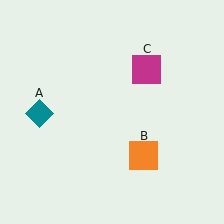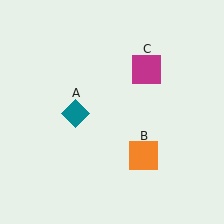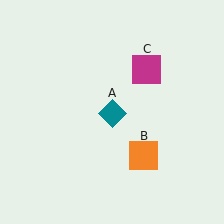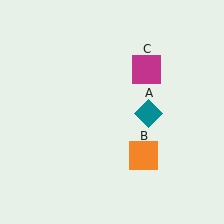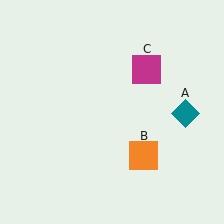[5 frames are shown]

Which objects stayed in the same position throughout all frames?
Orange square (object B) and magenta square (object C) remained stationary.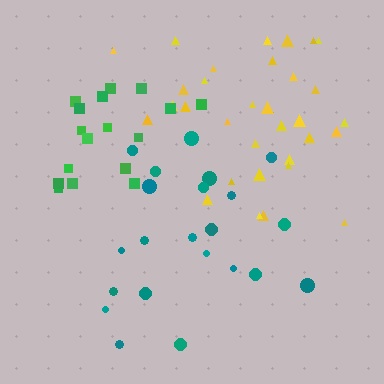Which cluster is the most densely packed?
Yellow.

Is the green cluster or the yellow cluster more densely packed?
Yellow.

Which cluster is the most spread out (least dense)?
Green.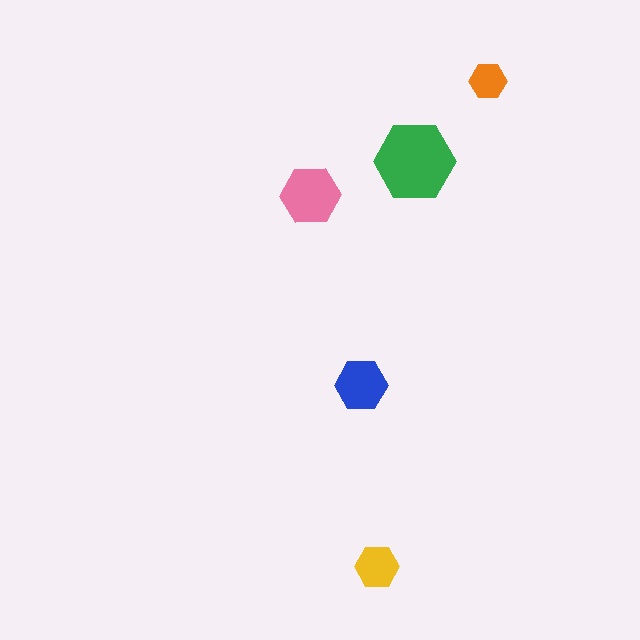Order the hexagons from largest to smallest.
the green one, the pink one, the blue one, the yellow one, the orange one.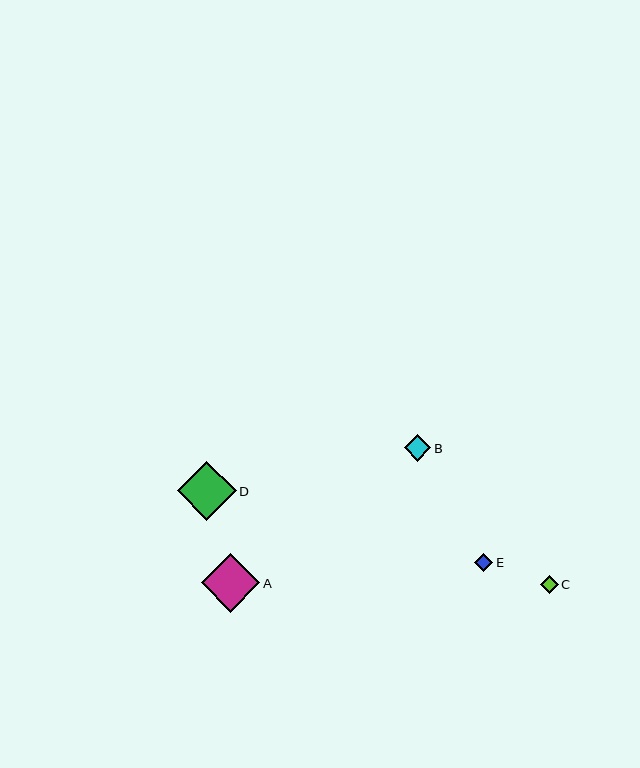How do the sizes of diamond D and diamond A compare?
Diamond D and diamond A are approximately the same size.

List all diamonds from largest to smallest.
From largest to smallest: D, A, B, E, C.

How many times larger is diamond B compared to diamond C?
Diamond B is approximately 1.5 times the size of diamond C.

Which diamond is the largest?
Diamond D is the largest with a size of approximately 59 pixels.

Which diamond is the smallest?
Diamond C is the smallest with a size of approximately 18 pixels.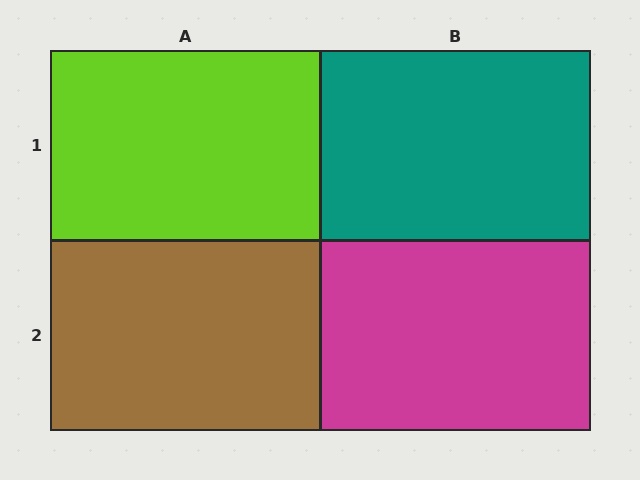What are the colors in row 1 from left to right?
Lime, teal.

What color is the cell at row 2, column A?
Brown.